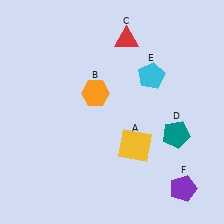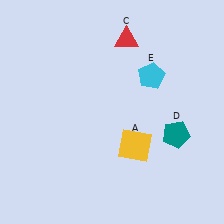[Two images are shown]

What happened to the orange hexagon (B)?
The orange hexagon (B) was removed in Image 2. It was in the top-left area of Image 1.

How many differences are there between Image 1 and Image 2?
There are 2 differences between the two images.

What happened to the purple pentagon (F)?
The purple pentagon (F) was removed in Image 2. It was in the bottom-right area of Image 1.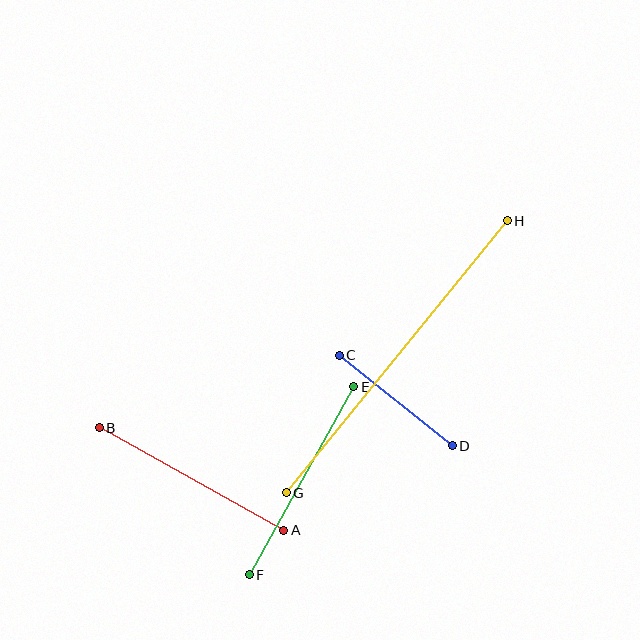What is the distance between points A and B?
The distance is approximately 211 pixels.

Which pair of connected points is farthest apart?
Points G and H are farthest apart.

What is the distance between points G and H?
The distance is approximately 350 pixels.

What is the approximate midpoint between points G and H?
The midpoint is at approximately (397, 357) pixels.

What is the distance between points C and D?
The distance is approximately 145 pixels.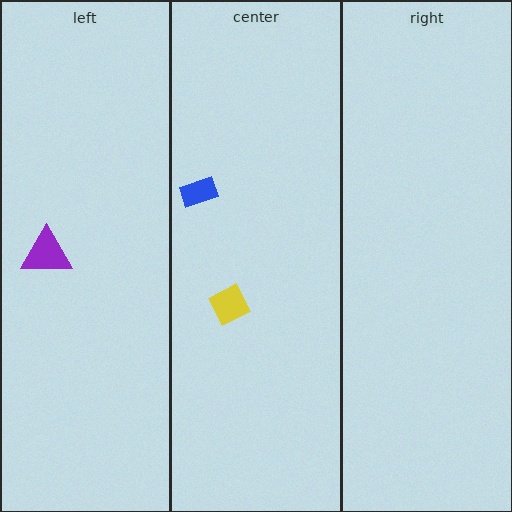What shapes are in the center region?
The yellow diamond, the blue rectangle.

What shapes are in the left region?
The purple triangle.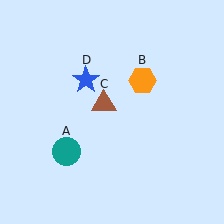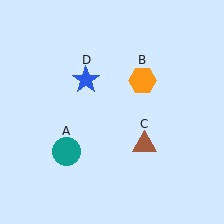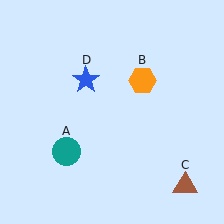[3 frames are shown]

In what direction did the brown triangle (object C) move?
The brown triangle (object C) moved down and to the right.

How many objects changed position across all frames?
1 object changed position: brown triangle (object C).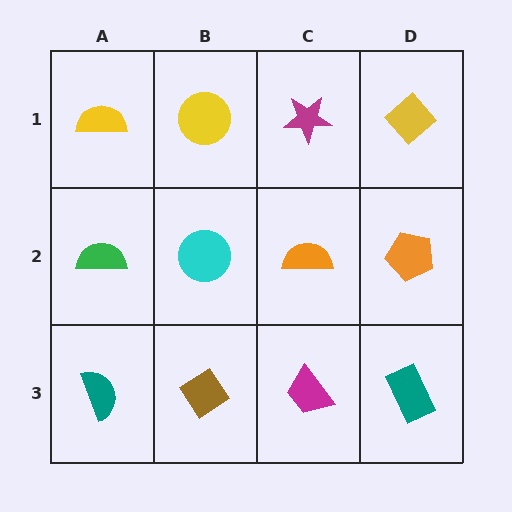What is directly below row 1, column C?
An orange semicircle.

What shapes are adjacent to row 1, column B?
A cyan circle (row 2, column B), a yellow semicircle (row 1, column A), a magenta star (row 1, column C).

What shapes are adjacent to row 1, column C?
An orange semicircle (row 2, column C), a yellow circle (row 1, column B), a yellow diamond (row 1, column D).